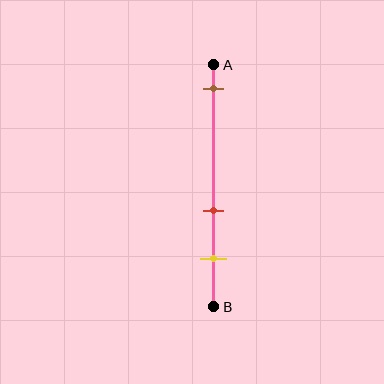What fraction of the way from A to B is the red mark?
The red mark is approximately 60% (0.6) of the way from A to B.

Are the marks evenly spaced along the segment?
No, the marks are not evenly spaced.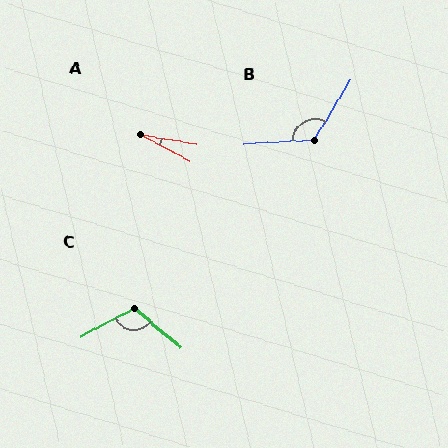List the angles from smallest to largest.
A (18°), C (112°), B (124°).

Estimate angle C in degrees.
Approximately 112 degrees.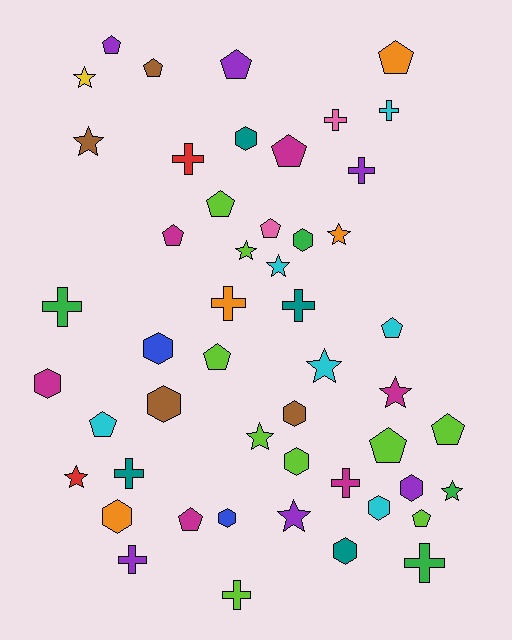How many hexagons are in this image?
There are 12 hexagons.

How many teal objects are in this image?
There are 4 teal objects.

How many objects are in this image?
There are 50 objects.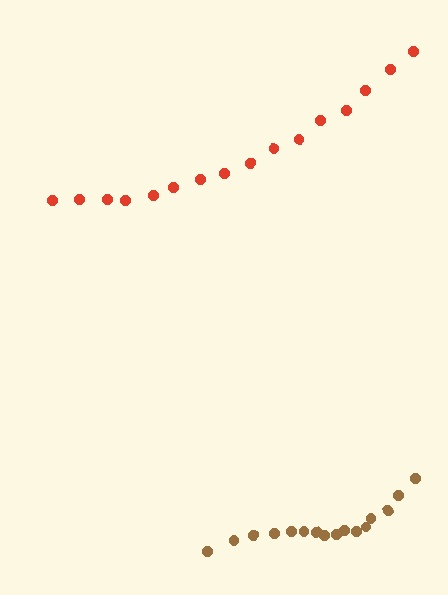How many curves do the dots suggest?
There are 2 distinct paths.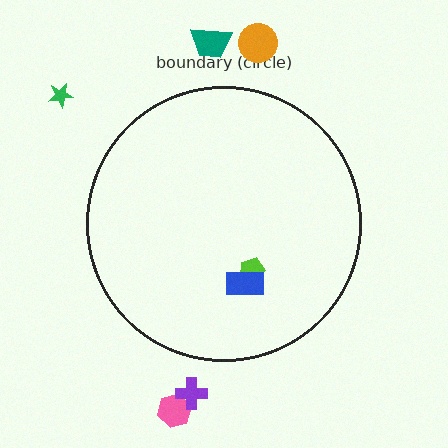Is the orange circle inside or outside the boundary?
Outside.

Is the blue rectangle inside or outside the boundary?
Inside.